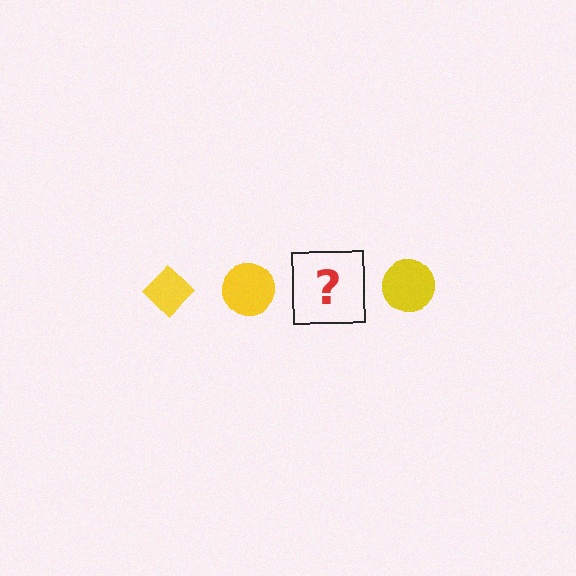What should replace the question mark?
The question mark should be replaced with a yellow diamond.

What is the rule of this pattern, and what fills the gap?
The rule is that the pattern cycles through diamond, circle shapes in yellow. The gap should be filled with a yellow diamond.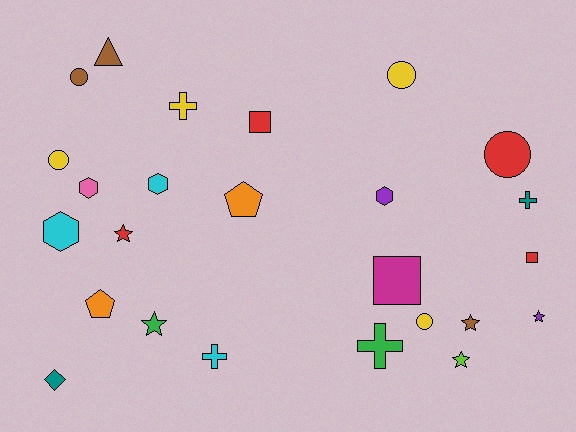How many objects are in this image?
There are 25 objects.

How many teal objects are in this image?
There are 2 teal objects.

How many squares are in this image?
There are 3 squares.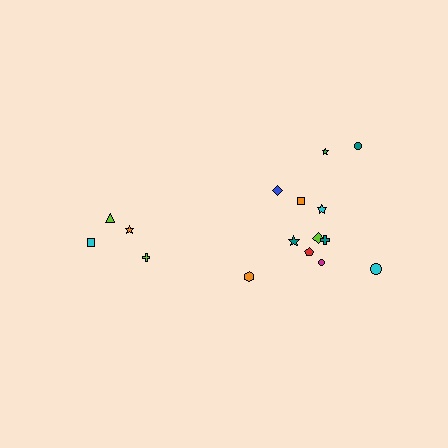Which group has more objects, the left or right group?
The right group.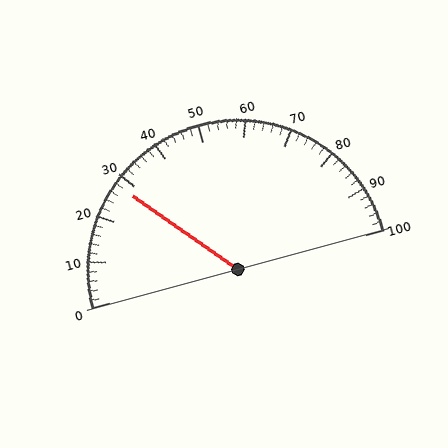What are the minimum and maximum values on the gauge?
The gauge ranges from 0 to 100.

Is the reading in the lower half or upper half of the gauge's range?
The reading is in the lower half of the range (0 to 100).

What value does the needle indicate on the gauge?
The needle indicates approximately 28.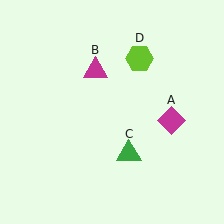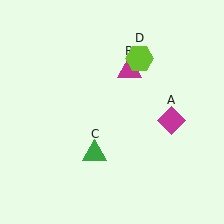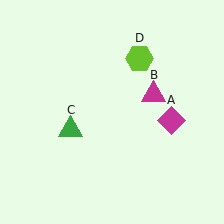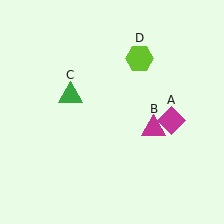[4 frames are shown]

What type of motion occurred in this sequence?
The magenta triangle (object B), green triangle (object C) rotated clockwise around the center of the scene.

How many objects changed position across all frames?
2 objects changed position: magenta triangle (object B), green triangle (object C).